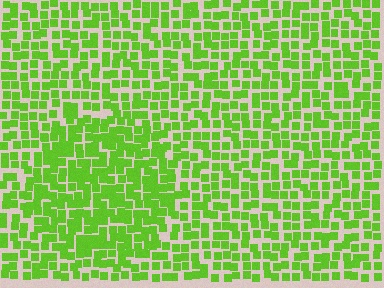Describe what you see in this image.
The image contains small lime elements arranged at two different densities. A circle-shaped region is visible where the elements are more densely packed than the surrounding area.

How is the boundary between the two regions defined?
The boundary is defined by a change in element density (approximately 1.4x ratio). All elements are the same color, size, and shape.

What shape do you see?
I see a circle.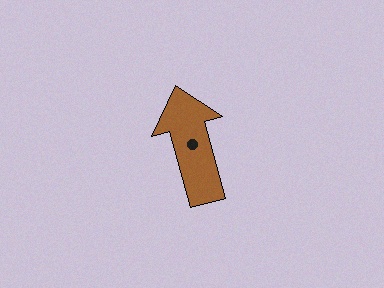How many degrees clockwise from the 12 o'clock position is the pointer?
Approximately 345 degrees.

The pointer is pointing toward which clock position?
Roughly 11 o'clock.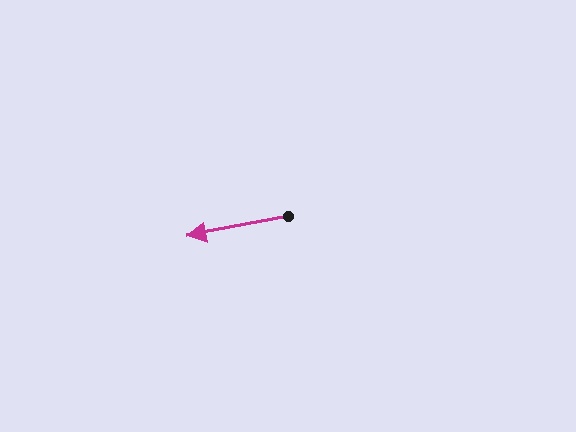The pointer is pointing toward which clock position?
Roughly 9 o'clock.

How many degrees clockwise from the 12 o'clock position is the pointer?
Approximately 259 degrees.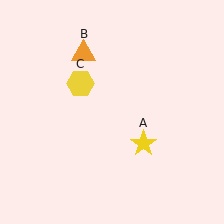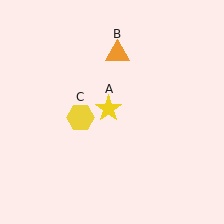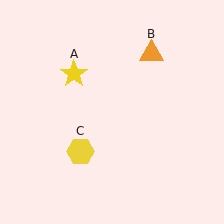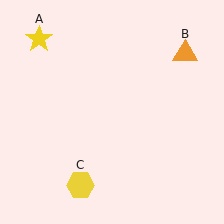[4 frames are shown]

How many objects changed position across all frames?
3 objects changed position: yellow star (object A), orange triangle (object B), yellow hexagon (object C).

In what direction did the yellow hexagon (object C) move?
The yellow hexagon (object C) moved down.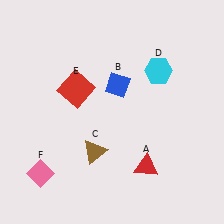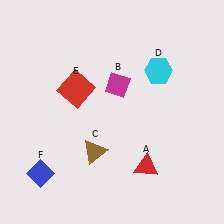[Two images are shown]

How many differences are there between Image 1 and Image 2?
There are 2 differences between the two images.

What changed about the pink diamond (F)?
In Image 1, F is pink. In Image 2, it changed to blue.